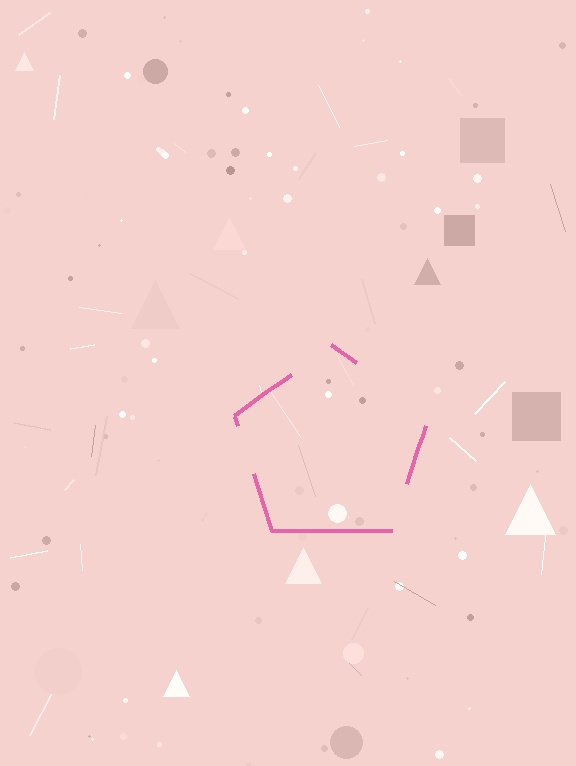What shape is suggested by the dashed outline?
The dashed outline suggests a pentagon.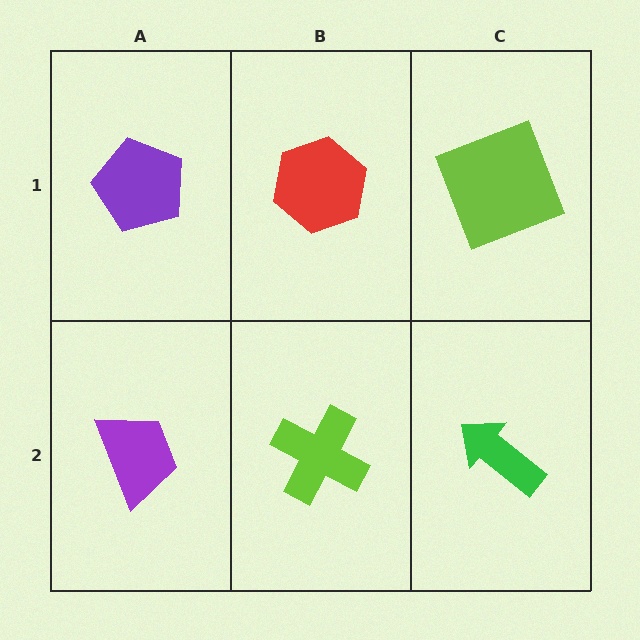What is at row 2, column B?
A lime cross.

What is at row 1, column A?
A purple pentagon.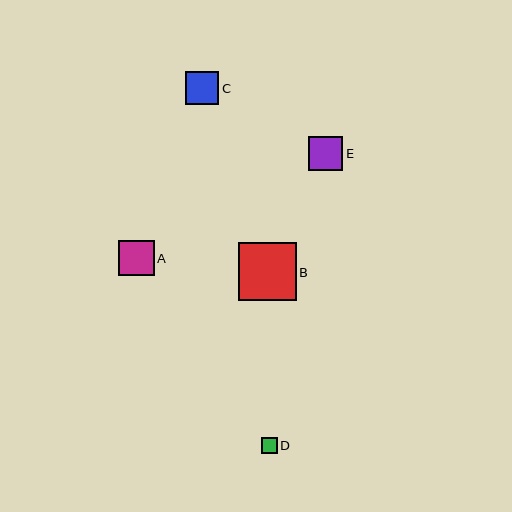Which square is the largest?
Square B is the largest with a size of approximately 58 pixels.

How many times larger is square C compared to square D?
Square C is approximately 2.1 times the size of square D.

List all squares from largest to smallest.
From largest to smallest: B, A, E, C, D.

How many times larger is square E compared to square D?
Square E is approximately 2.2 times the size of square D.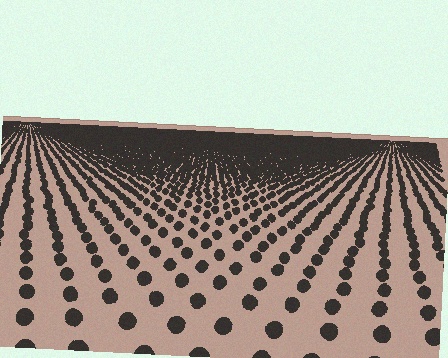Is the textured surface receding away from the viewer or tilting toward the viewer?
The surface is receding away from the viewer. Texture elements get smaller and denser toward the top.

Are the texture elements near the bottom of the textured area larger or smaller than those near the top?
Larger. Near the bottom, elements are closer to the viewer and appear at a bigger on-screen size.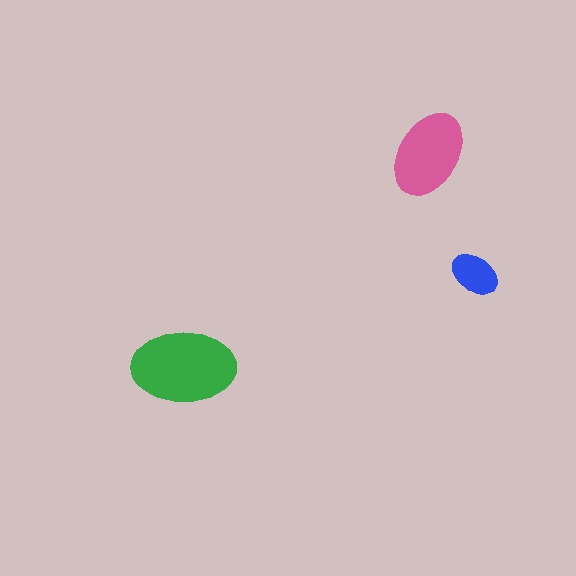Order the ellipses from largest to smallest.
the green one, the pink one, the blue one.